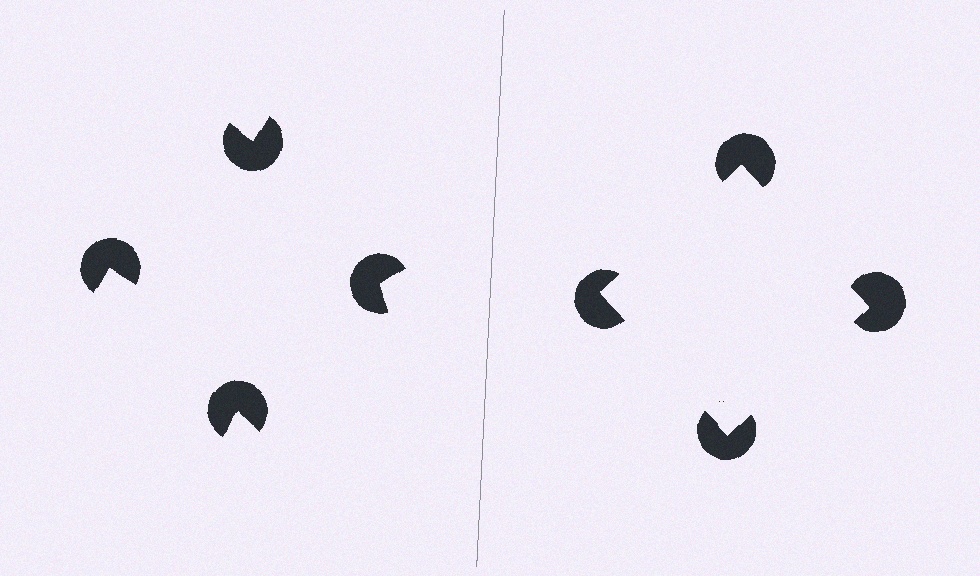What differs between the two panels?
The pac-man discs are positioned identically on both sides; only the wedge orientations differ. On the right they align to a square; on the left they are misaligned.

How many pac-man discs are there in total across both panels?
8 — 4 on each side.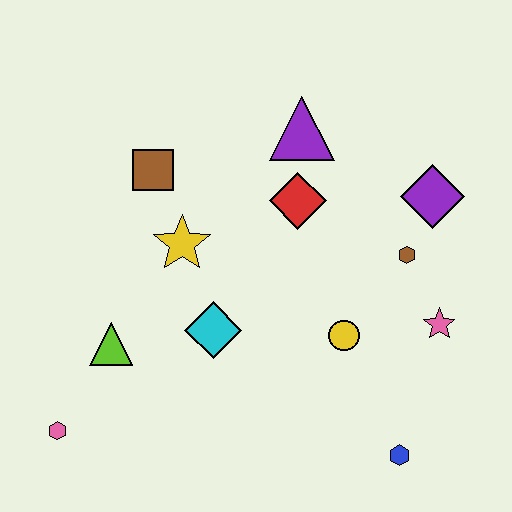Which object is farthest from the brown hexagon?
The pink hexagon is farthest from the brown hexagon.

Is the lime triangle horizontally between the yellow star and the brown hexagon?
No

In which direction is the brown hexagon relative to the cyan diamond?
The brown hexagon is to the right of the cyan diamond.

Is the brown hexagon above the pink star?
Yes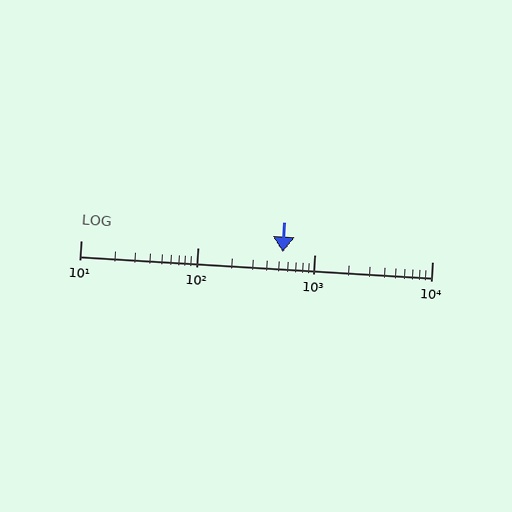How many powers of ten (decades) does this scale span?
The scale spans 3 decades, from 10 to 10000.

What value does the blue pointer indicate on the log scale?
The pointer indicates approximately 530.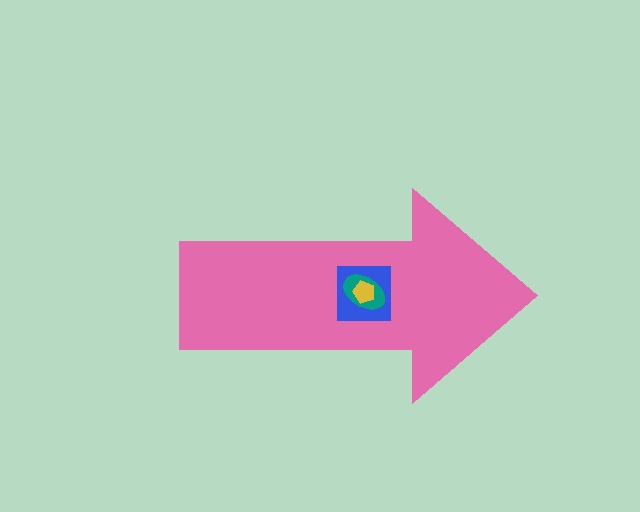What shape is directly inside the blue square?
The teal ellipse.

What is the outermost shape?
The pink arrow.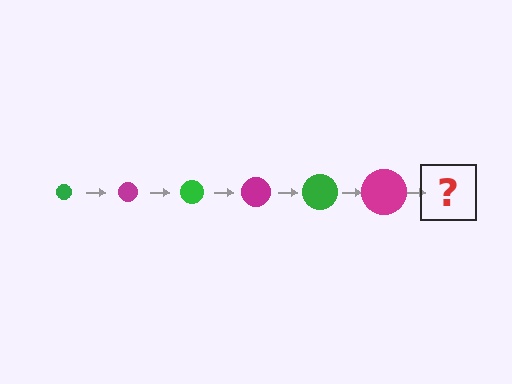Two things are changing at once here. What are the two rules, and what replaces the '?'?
The two rules are that the circle grows larger each step and the color cycles through green and magenta. The '?' should be a green circle, larger than the previous one.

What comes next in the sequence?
The next element should be a green circle, larger than the previous one.